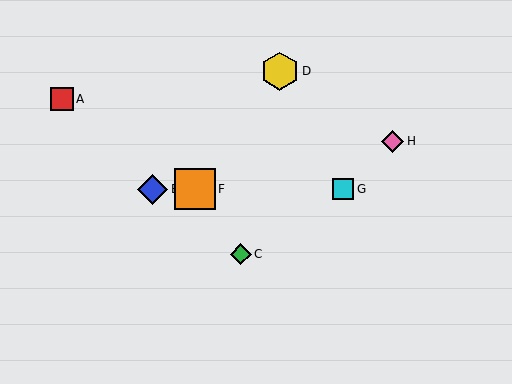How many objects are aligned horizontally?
4 objects (B, E, F, G) are aligned horizontally.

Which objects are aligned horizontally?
Objects B, E, F, G are aligned horizontally.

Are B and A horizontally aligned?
No, B is at y≈189 and A is at y≈99.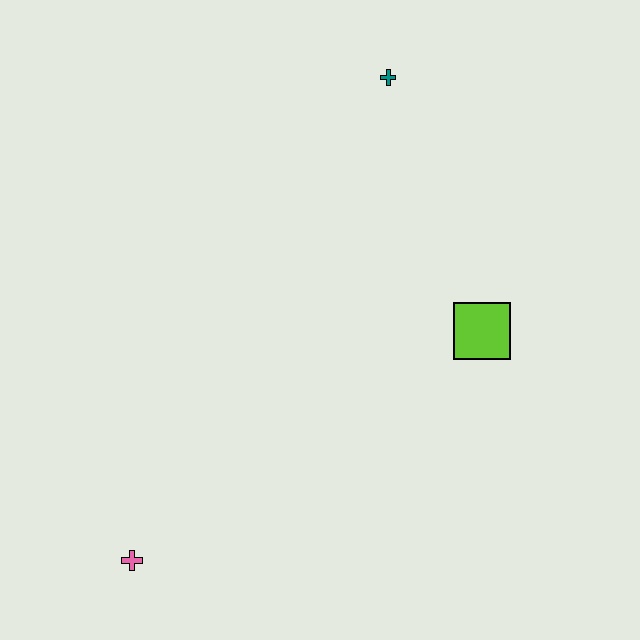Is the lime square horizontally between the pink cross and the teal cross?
No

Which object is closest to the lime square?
The teal cross is closest to the lime square.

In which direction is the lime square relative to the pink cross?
The lime square is to the right of the pink cross.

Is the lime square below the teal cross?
Yes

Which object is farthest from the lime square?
The pink cross is farthest from the lime square.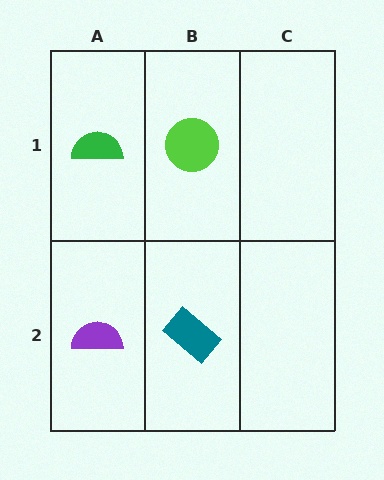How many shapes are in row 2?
2 shapes.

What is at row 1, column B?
A lime circle.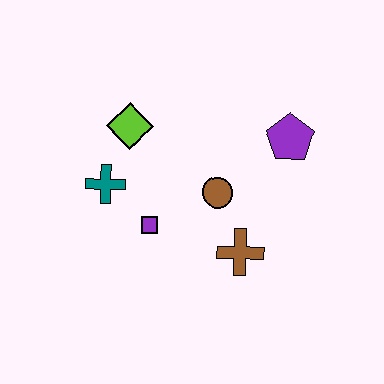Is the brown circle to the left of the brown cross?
Yes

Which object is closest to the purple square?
The teal cross is closest to the purple square.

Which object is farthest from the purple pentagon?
The teal cross is farthest from the purple pentagon.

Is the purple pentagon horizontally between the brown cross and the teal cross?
No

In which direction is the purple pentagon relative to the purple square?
The purple pentagon is to the right of the purple square.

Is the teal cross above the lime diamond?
No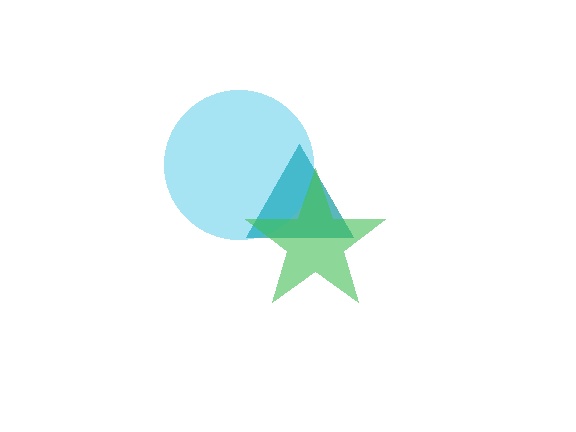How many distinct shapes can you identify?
There are 3 distinct shapes: a teal triangle, a cyan circle, a green star.